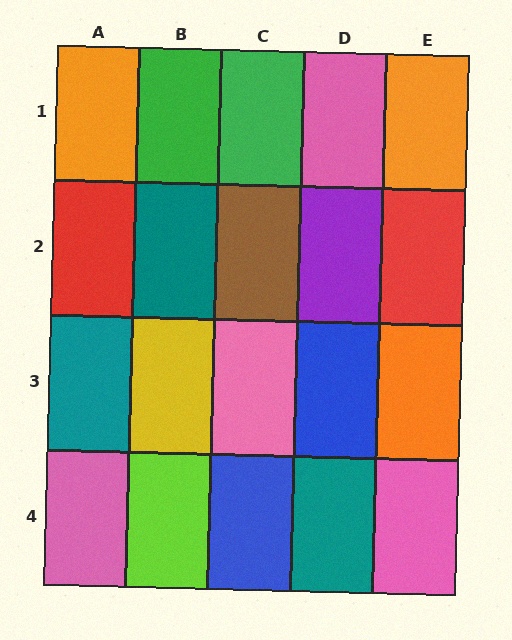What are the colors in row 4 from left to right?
Pink, lime, blue, teal, pink.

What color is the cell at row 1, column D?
Pink.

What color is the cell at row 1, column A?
Orange.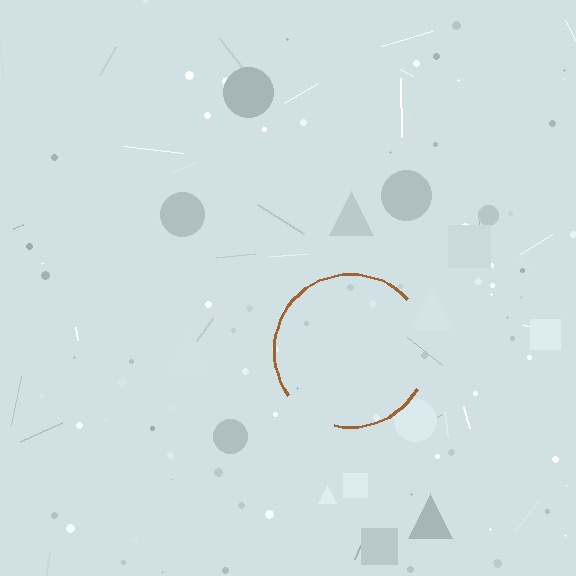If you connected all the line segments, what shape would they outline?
They would outline a circle.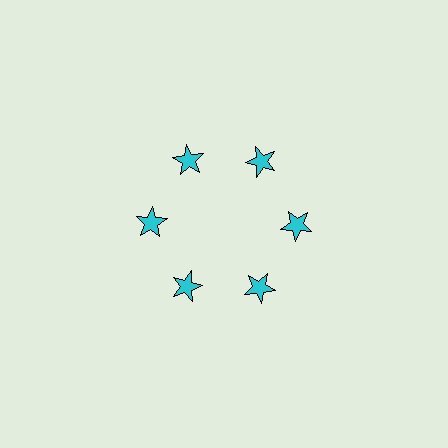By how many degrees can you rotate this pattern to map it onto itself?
The pattern maps onto itself every 60 degrees of rotation.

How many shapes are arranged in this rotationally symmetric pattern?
There are 6 shapes, arranged in 6 groups of 1.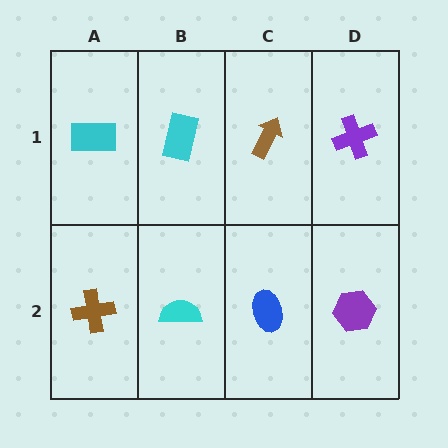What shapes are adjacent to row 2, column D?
A purple cross (row 1, column D), a blue ellipse (row 2, column C).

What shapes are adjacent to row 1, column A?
A brown cross (row 2, column A), a cyan rectangle (row 1, column B).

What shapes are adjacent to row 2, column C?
A brown arrow (row 1, column C), a cyan semicircle (row 2, column B), a purple hexagon (row 2, column D).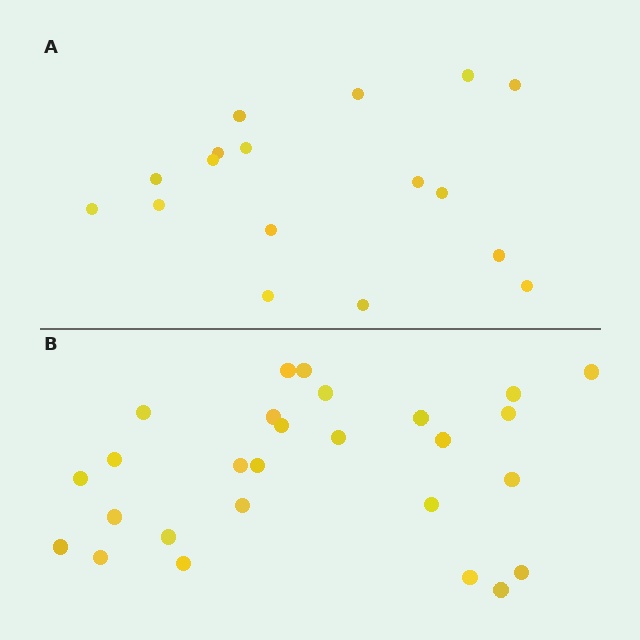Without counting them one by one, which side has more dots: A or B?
Region B (the bottom region) has more dots.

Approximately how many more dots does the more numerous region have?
Region B has roughly 10 or so more dots than region A.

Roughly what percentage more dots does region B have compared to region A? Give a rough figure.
About 60% more.